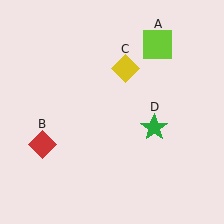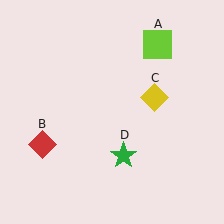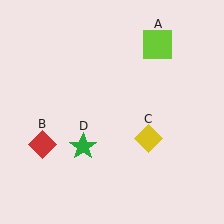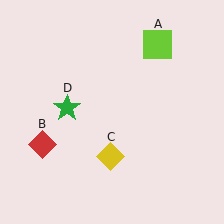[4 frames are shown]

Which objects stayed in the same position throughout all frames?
Lime square (object A) and red diamond (object B) remained stationary.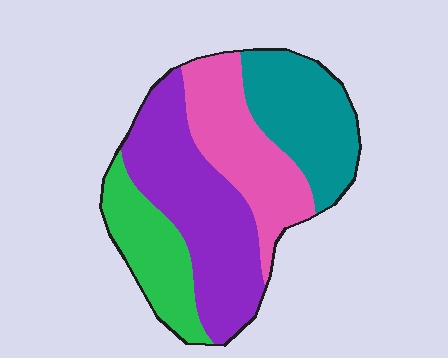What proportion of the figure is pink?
Pink takes up less than a quarter of the figure.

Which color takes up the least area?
Green, at roughly 20%.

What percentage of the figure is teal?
Teal takes up about one quarter (1/4) of the figure.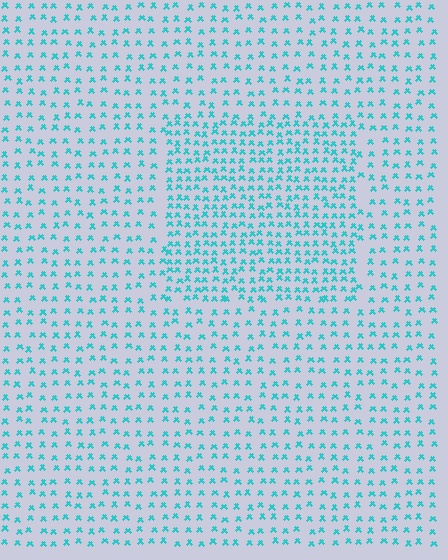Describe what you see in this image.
The image contains small cyan elements arranged at two different densities. A rectangle-shaped region is visible where the elements are more densely packed than the surrounding area.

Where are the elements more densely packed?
The elements are more densely packed inside the rectangle boundary.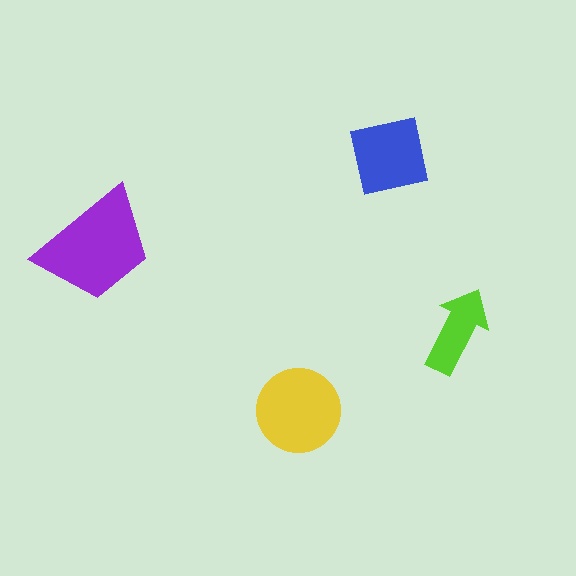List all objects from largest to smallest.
The purple trapezoid, the yellow circle, the blue square, the lime arrow.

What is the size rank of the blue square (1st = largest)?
3rd.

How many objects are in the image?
There are 4 objects in the image.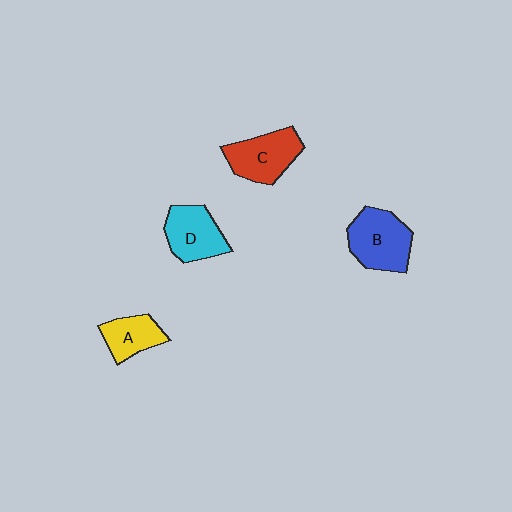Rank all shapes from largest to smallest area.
From largest to smallest: B (blue), C (red), D (cyan), A (yellow).